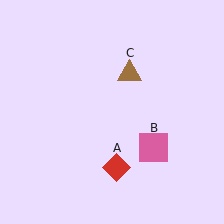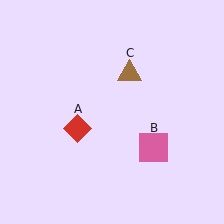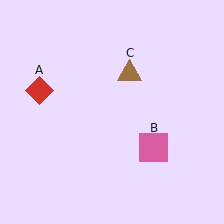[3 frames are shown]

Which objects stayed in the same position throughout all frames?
Pink square (object B) and brown triangle (object C) remained stationary.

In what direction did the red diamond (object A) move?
The red diamond (object A) moved up and to the left.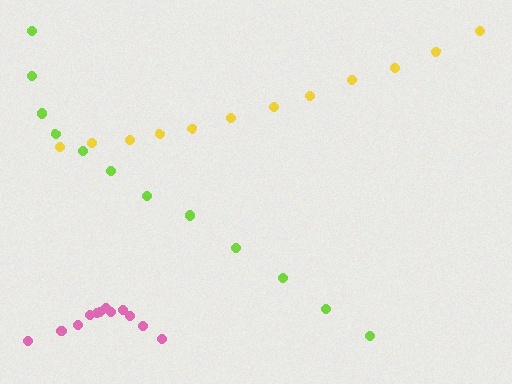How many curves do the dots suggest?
There are 3 distinct paths.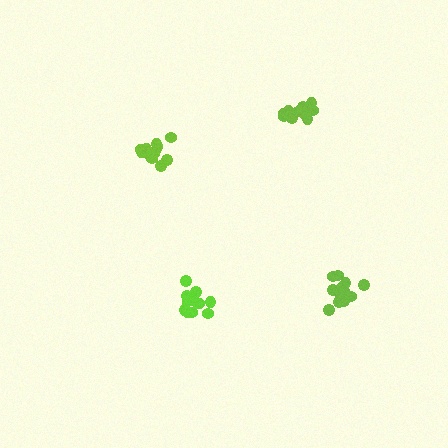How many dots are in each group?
Group 1: 12 dots, Group 2: 13 dots, Group 3: 12 dots, Group 4: 12 dots (49 total).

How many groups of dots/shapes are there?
There are 4 groups.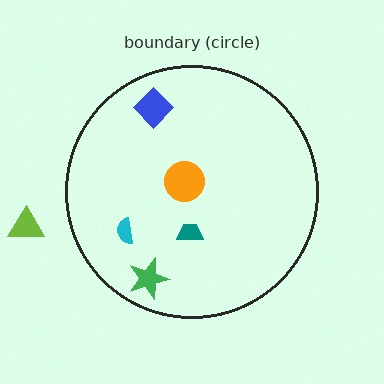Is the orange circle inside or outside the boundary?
Inside.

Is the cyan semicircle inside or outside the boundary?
Inside.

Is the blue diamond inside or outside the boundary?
Inside.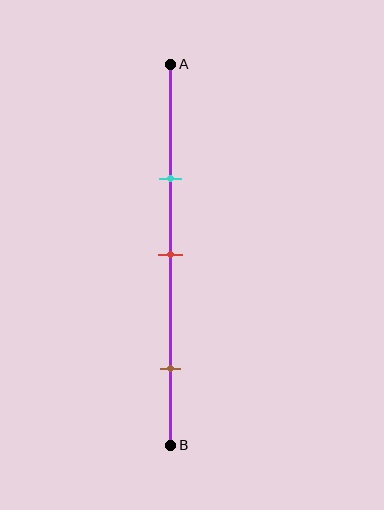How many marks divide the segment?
There are 3 marks dividing the segment.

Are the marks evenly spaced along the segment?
No, the marks are not evenly spaced.